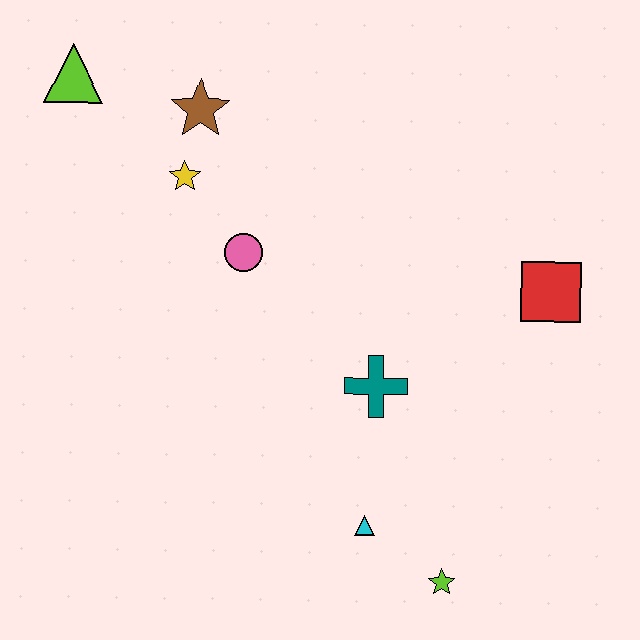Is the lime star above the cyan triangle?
No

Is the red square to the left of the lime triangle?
No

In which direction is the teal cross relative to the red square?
The teal cross is to the left of the red square.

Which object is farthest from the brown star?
The lime star is farthest from the brown star.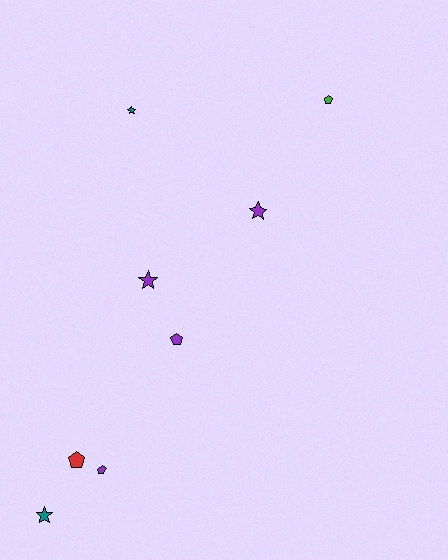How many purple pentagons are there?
There are 2 purple pentagons.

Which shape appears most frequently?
Pentagon, with 4 objects.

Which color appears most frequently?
Purple, with 4 objects.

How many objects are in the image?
There are 8 objects.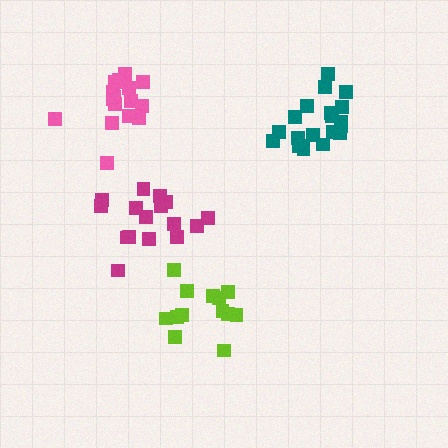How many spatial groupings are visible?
There are 4 spatial groupings.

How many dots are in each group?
Group 1: 13 dots, Group 2: 19 dots, Group 3: 16 dots, Group 4: 16 dots (64 total).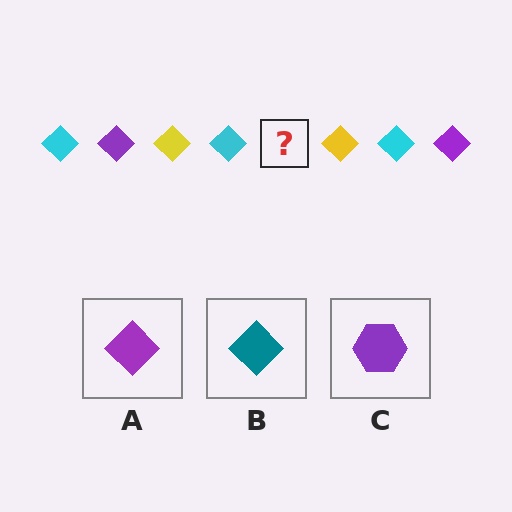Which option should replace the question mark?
Option A.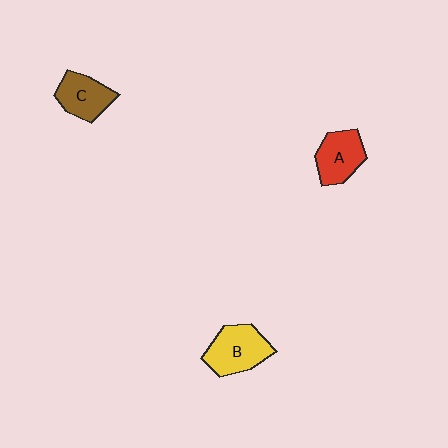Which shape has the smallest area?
Shape C (brown).